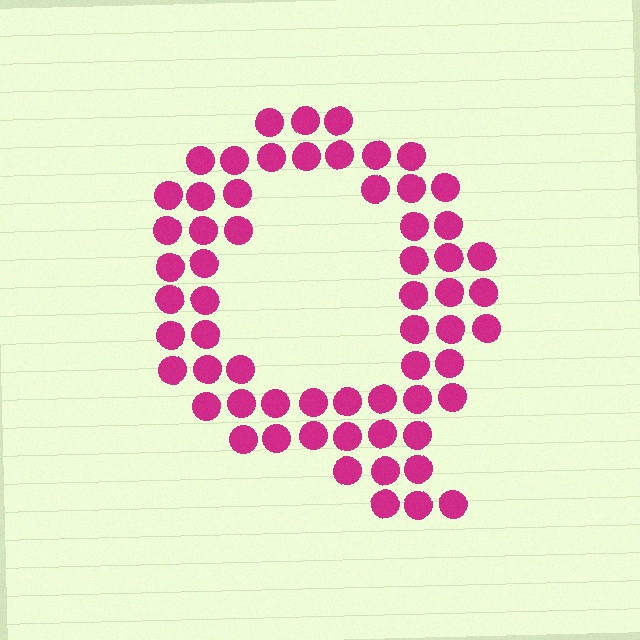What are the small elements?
The small elements are circles.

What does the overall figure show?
The overall figure shows the letter Q.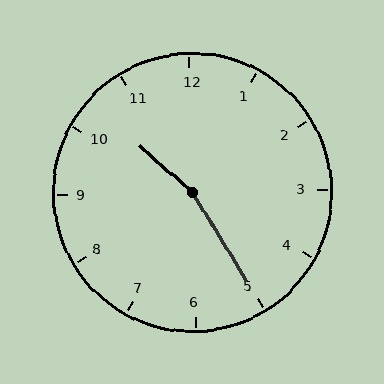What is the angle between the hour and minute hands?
Approximately 162 degrees.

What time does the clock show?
10:25.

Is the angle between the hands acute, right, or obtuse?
It is obtuse.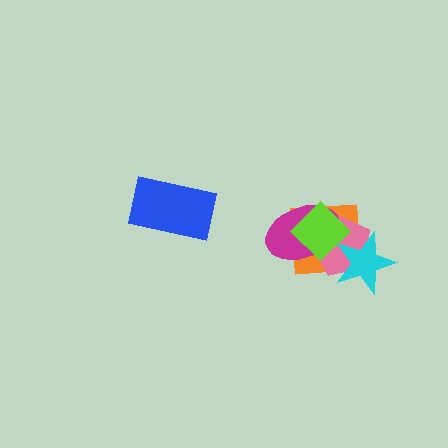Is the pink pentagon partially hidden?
Yes, it is partially covered by another shape.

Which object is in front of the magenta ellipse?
The lime diamond is in front of the magenta ellipse.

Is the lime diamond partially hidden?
Yes, it is partially covered by another shape.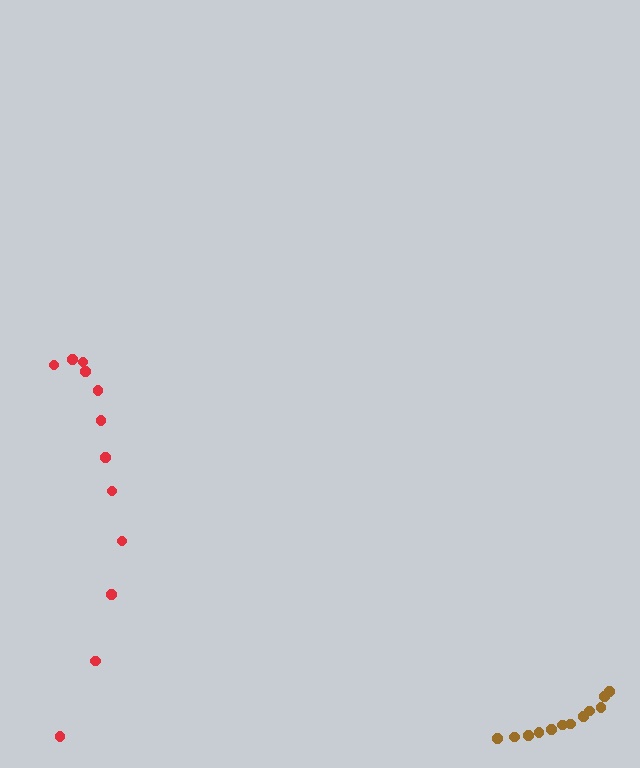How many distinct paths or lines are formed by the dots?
There are 2 distinct paths.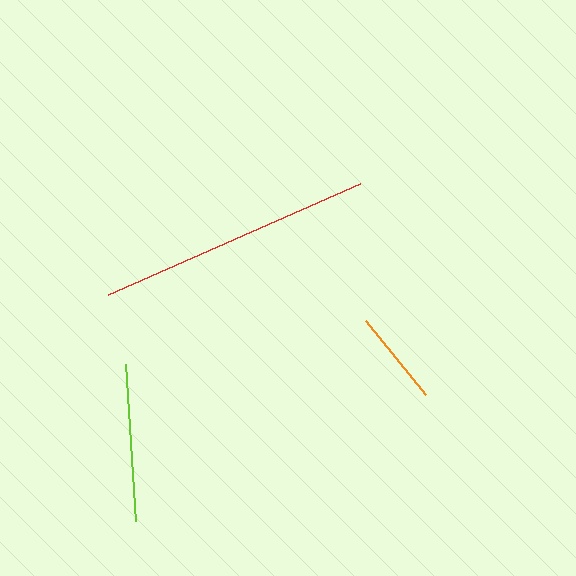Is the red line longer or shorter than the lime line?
The red line is longer than the lime line.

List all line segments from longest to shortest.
From longest to shortest: red, lime, orange.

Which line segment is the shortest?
The orange line is the shortest at approximately 95 pixels.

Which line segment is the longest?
The red line is the longest at approximately 276 pixels.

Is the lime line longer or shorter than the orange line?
The lime line is longer than the orange line.